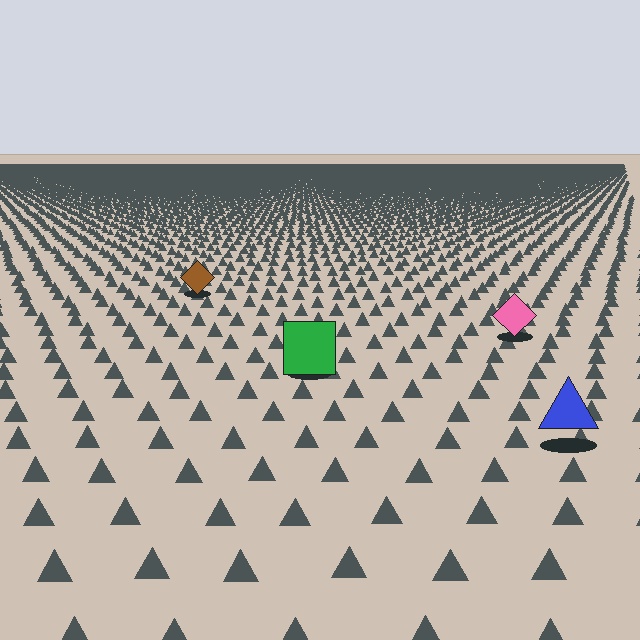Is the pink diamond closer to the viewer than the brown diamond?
Yes. The pink diamond is closer — you can tell from the texture gradient: the ground texture is coarser near it.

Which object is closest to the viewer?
The blue triangle is closest. The texture marks near it are larger and more spread out.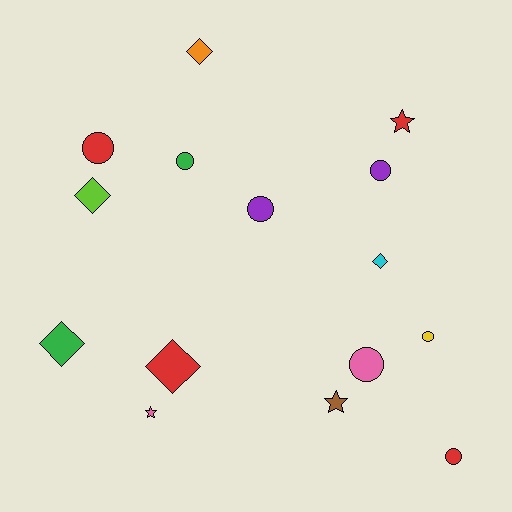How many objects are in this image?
There are 15 objects.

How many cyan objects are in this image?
There is 1 cyan object.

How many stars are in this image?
There are 3 stars.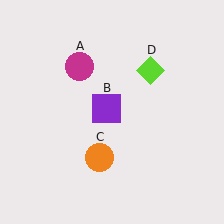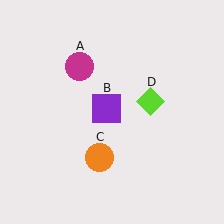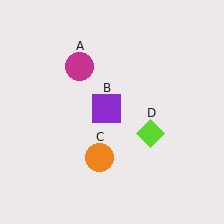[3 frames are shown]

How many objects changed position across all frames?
1 object changed position: lime diamond (object D).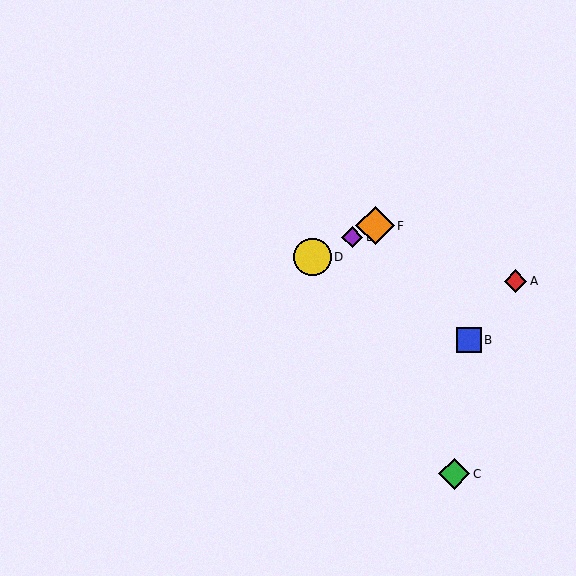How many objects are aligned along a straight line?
3 objects (D, E, F) are aligned along a straight line.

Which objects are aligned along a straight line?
Objects D, E, F are aligned along a straight line.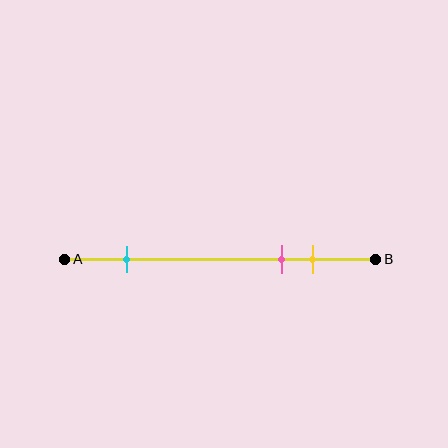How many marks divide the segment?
There are 3 marks dividing the segment.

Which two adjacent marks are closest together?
The pink and yellow marks are the closest adjacent pair.